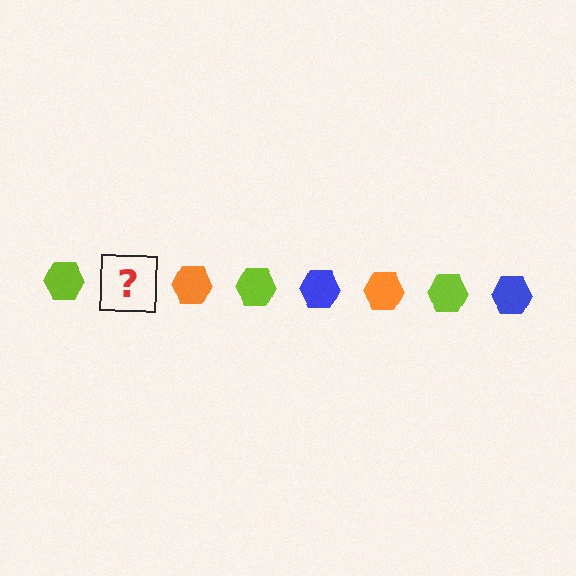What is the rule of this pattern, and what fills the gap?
The rule is that the pattern cycles through lime, blue, orange hexagons. The gap should be filled with a blue hexagon.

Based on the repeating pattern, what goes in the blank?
The blank should be a blue hexagon.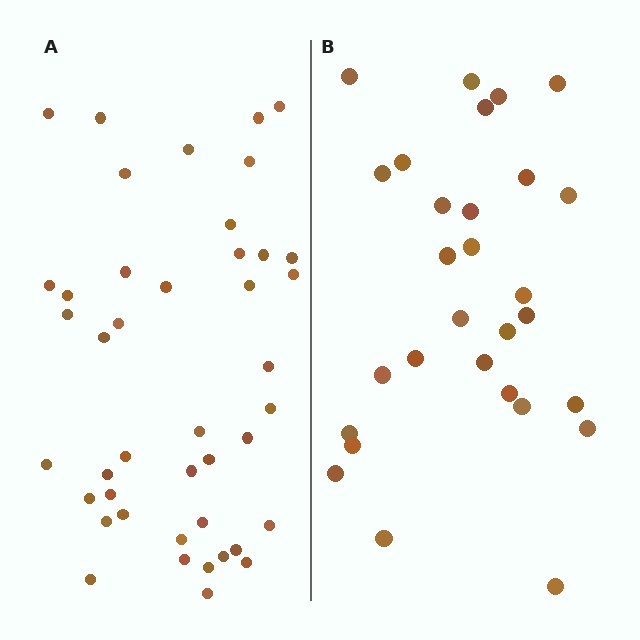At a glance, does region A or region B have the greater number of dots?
Region A (the left region) has more dots.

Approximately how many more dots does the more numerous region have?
Region A has approximately 15 more dots than region B.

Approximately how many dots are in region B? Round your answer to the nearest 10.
About 30 dots. (The exact count is 29, which rounds to 30.)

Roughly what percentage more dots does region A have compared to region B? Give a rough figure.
About 50% more.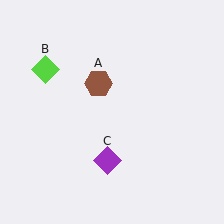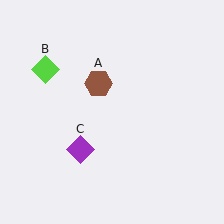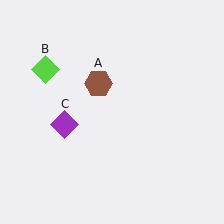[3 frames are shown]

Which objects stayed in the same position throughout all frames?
Brown hexagon (object A) and lime diamond (object B) remained stationary.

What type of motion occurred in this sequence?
The purple diamond (object C) rotated clockwise around the center of the scene.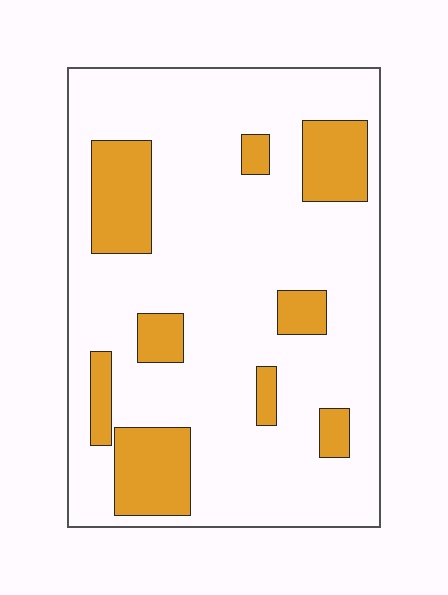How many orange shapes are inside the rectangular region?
9.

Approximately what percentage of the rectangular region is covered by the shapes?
Approximately 20%.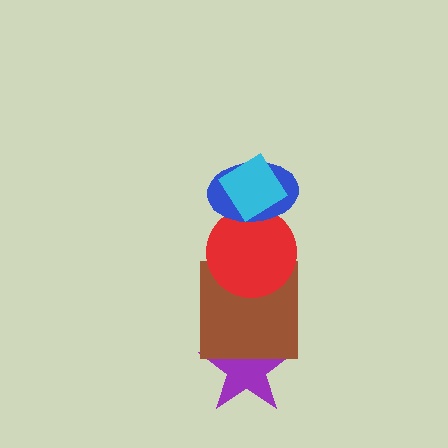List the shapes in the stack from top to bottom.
From top to bottom: the cyan diamond, the blue ellipse, the red circle, the brown square, the purple star.